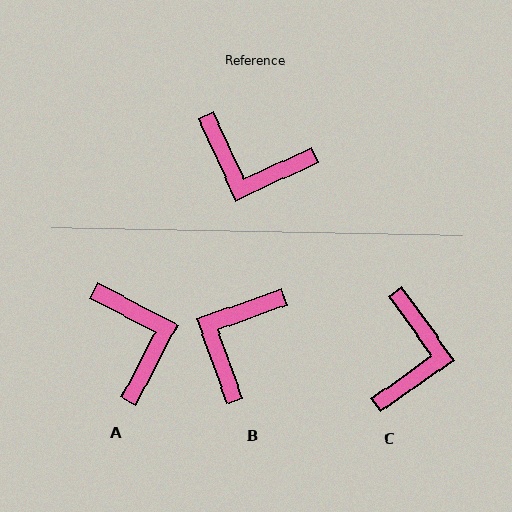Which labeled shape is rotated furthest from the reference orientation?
A, about 128 degrees away.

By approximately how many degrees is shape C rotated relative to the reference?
Approximately 101 degrees counter-clockwise.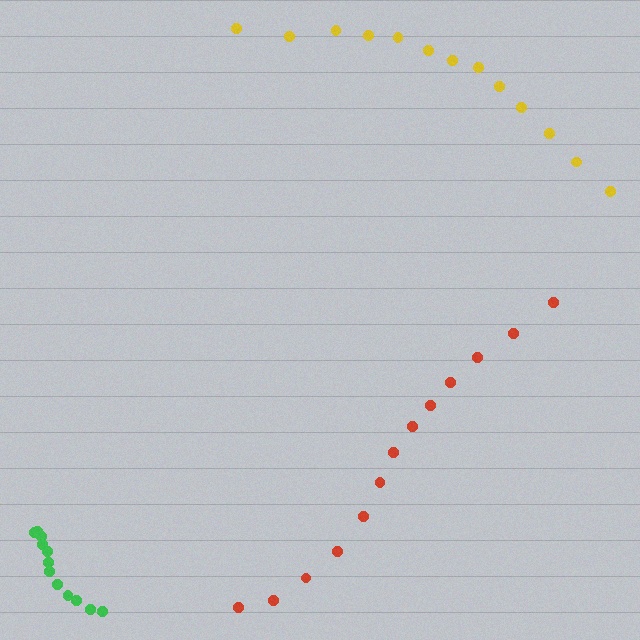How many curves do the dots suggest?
There are 3 distinct paths.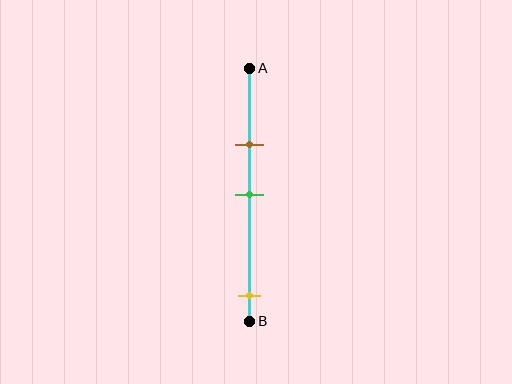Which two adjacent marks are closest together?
The brown and green marks are the closest adjacent pair.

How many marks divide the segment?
There are 3 marks dividing the segment.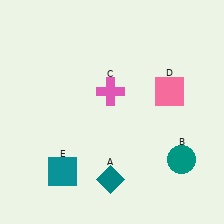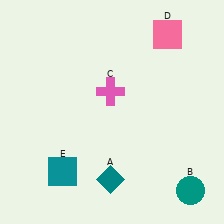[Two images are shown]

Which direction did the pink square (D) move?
The pink square (D) moved up.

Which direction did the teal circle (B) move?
The teal circle (B) moved down.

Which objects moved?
The objects that moved are: the teal circle (B), the pink square (D).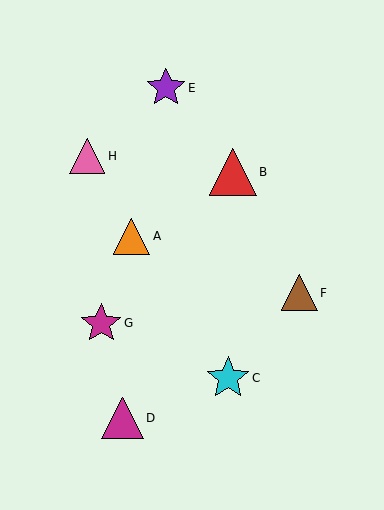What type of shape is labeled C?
Shape C is a cyan star.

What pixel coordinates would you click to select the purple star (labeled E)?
Click at (166, 88) to select the purple star E.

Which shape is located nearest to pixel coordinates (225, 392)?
The cyan star (labeled C) at (228, 378) is nearest to that location.